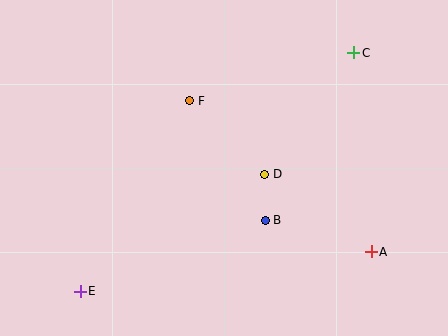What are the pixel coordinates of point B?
Point B is at (265, 220).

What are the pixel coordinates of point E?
Point E is at (80, 291).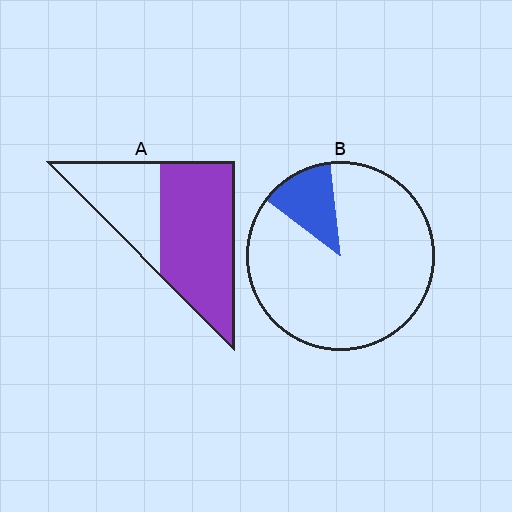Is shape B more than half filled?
No.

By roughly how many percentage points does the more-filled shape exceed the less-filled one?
By roughly 50 percentage points (A over B).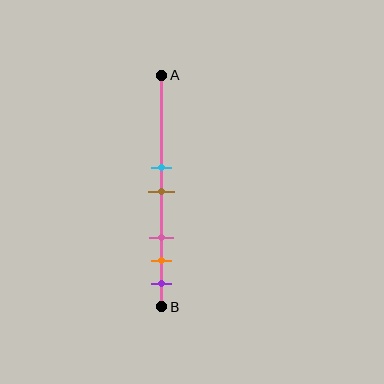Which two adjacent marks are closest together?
The cyan and brown marks are the closest adjacent pair.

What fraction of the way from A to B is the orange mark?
The orange mark is approximately 80% (0.8) of the way from A to B.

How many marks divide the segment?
There are 5 marks dividing the segment.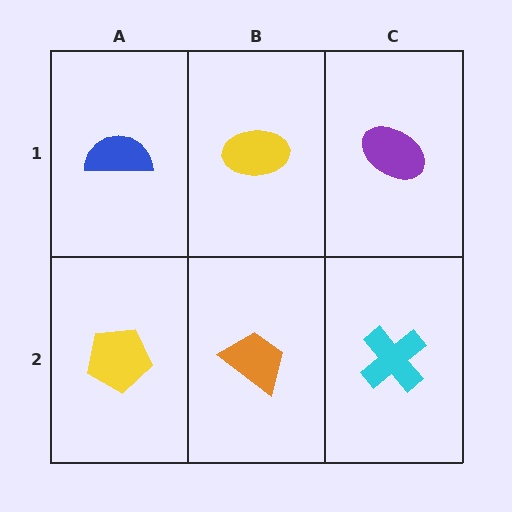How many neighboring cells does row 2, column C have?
2.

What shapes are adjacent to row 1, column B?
An orange trapezoid (row 2, column B), a blue semicircle (row 1, column A), a purple ellipse (row 1, column C).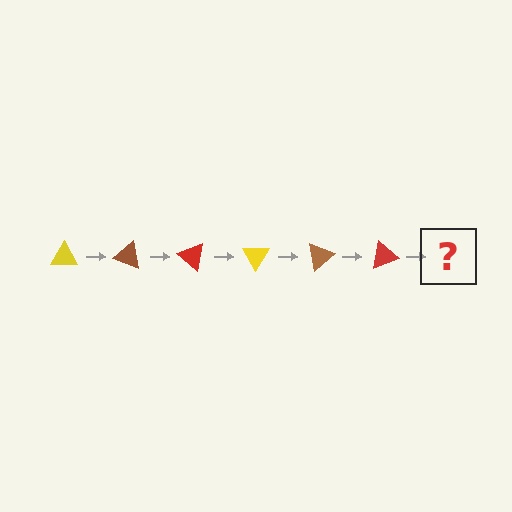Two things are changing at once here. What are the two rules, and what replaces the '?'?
The two rules are that it rotates 20 degrees each step and the color cycles through yellow, brown, and red. The '?' should be a yellow triangle, rotated 120 degrees from the start.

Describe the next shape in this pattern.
It should be a yellow triangle, rotated 120 degrees from the start.